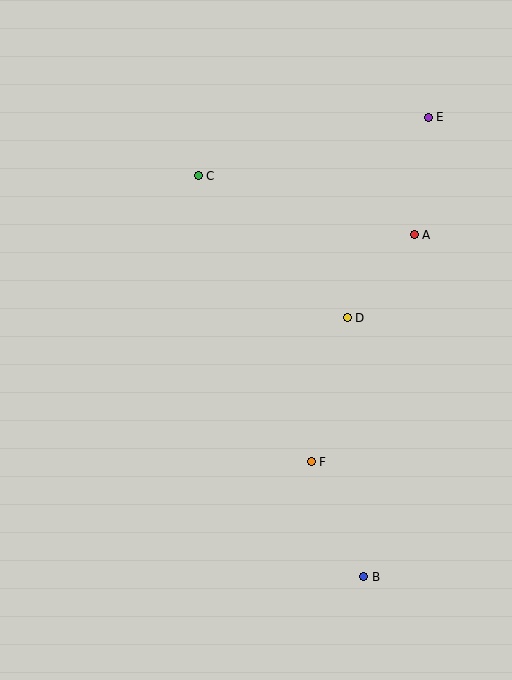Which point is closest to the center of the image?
Point D at (347, 318) is closest to the center.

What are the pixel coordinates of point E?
Point E is at (428, 117).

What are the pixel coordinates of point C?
Point C is at (198, 176).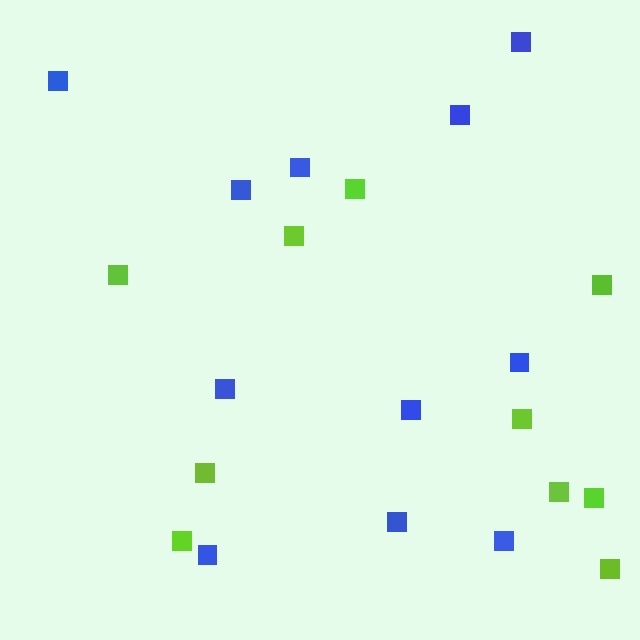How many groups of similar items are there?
There are 2 groups: one group of blue squares (11) and one group of lime squares (10).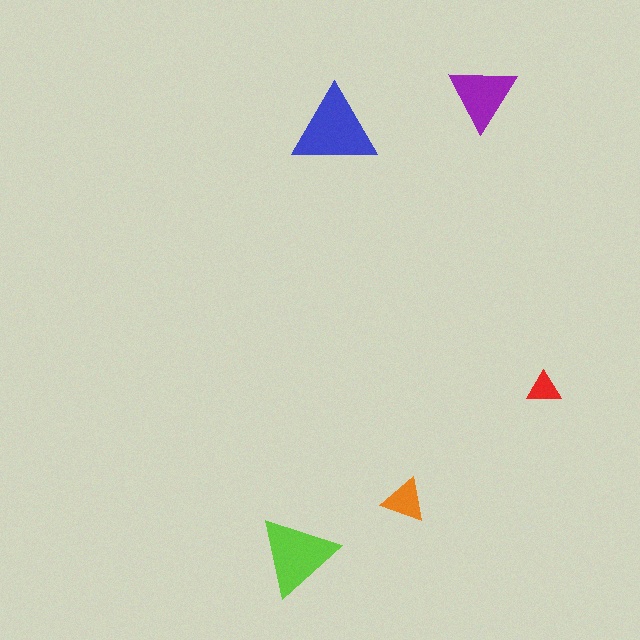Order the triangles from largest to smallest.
the blue one, the lime one, the purple one, the orange one, the red one.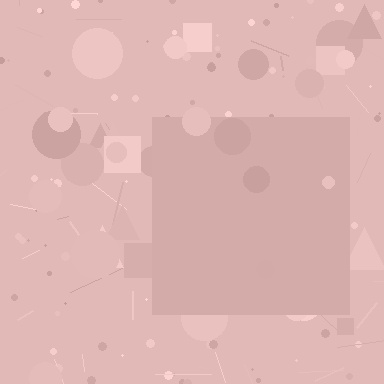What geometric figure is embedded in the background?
A square is embedded in the background.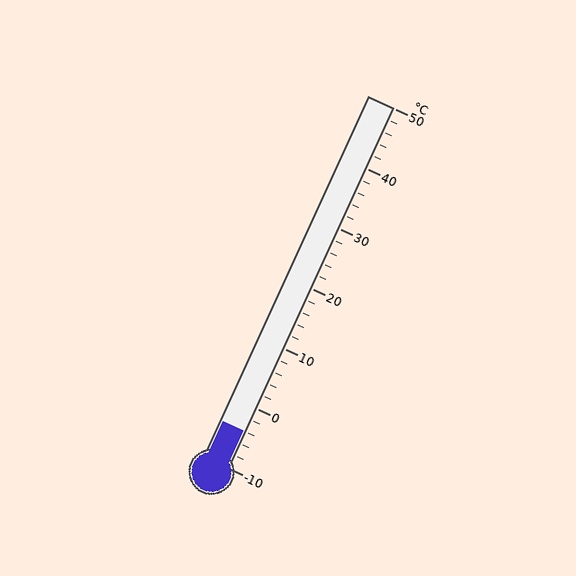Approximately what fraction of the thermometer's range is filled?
The thermometer is filled to approximately 10% of its range.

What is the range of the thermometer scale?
The thermometer scale ranges from -10°C to 50°C.